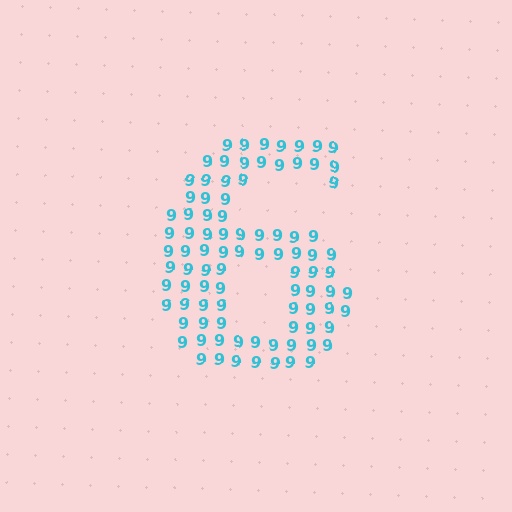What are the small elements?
The small elements are digit 9's.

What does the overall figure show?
The overall figure shows the digit 6.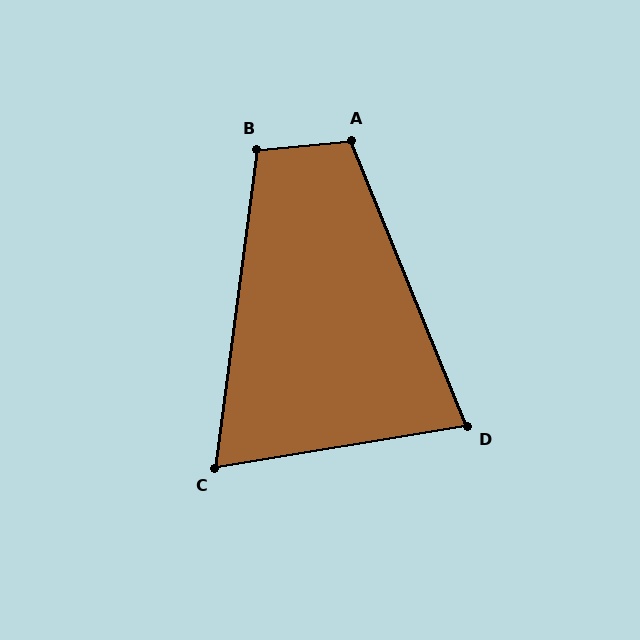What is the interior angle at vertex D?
Approximately 77 degrees (acute).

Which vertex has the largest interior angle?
A, at approximately 107 degrees.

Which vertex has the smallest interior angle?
C, at approximately 73 degrees.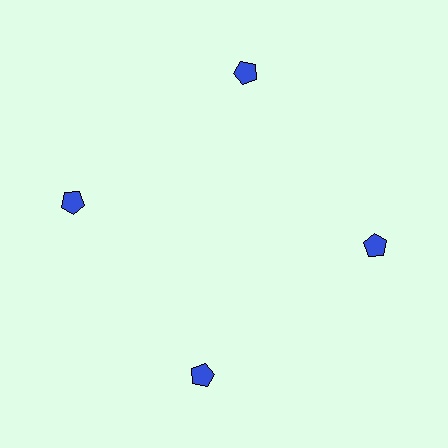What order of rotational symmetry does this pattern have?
This pattern has 4-fold rotational symmetry.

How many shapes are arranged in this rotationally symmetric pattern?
There are 4 shapes, arranged in 4 groups of 1.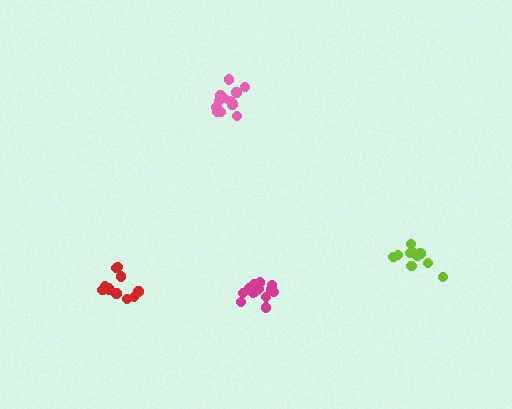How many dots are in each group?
Group 1: 12 dots, Group 2: 15 dots, Group 3: 15 dots, Group 4: 11 dots (53 total).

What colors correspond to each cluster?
The clusters are colored: red, magenta, pink, lime.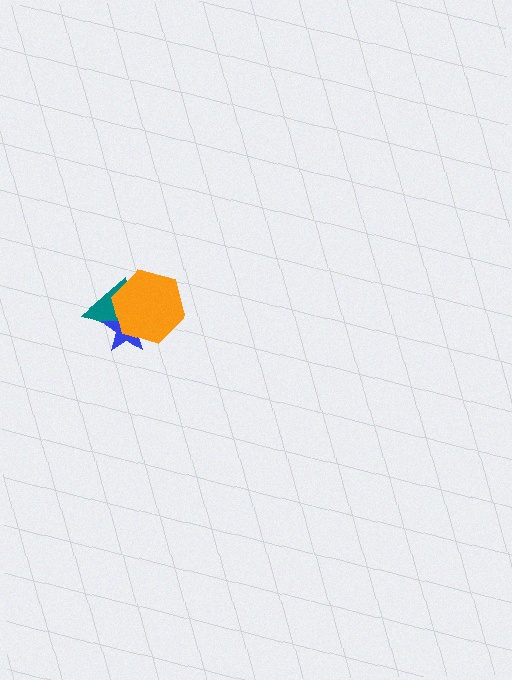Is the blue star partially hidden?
Yes, it is partially covered by another shape.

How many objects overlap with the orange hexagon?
2 objects overlap with the orange hexagon.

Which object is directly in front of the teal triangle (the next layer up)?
The blue star is directly in front of the teal triangle.